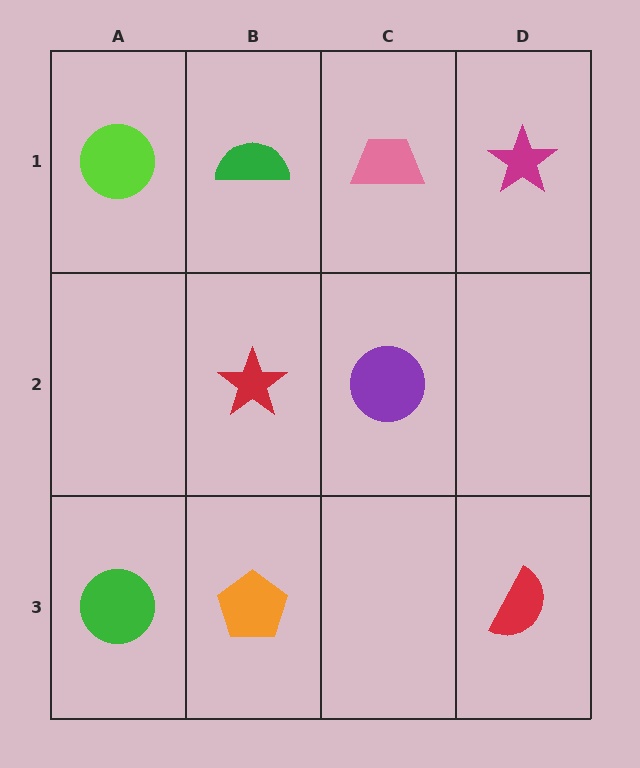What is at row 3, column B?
An orange pentagon.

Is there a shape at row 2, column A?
No, that cell is empty.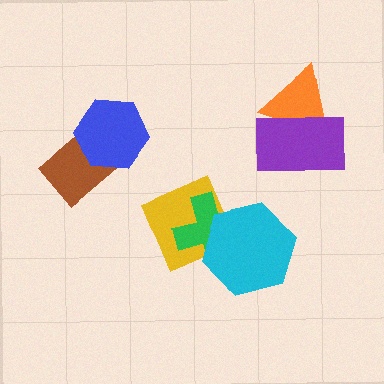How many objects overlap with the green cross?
2 objects overlap with the green cross.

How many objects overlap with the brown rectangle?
1 object overlaps with the brown rectangle.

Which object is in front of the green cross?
The cyan hexagon is in front of the green cross.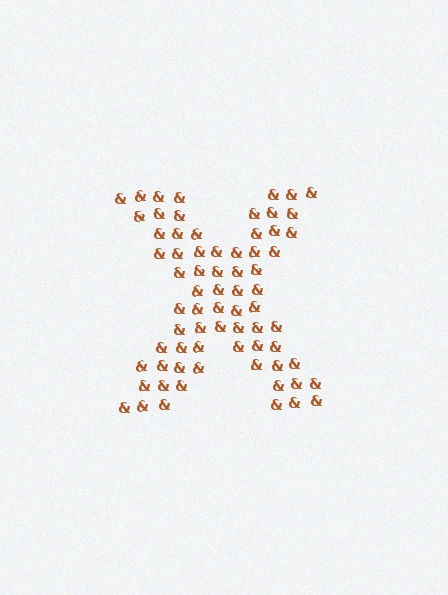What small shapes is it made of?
It is made of small ampersands.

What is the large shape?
The large shape is the letter X.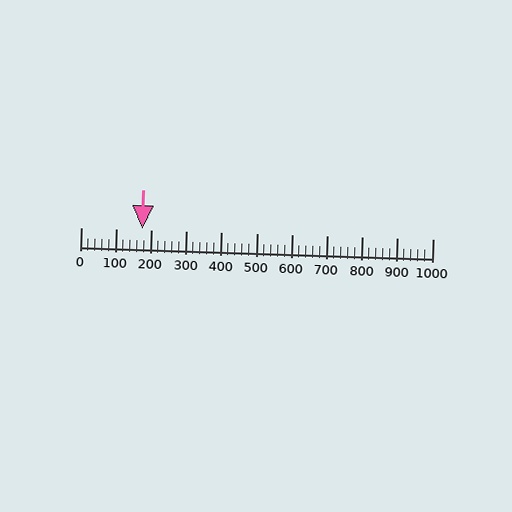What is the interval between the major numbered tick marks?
The major tick marks are spaced 100 units apart.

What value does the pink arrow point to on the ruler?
The pink arrow points to approximately 176.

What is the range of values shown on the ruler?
The ruler shows values from 0 to 1000.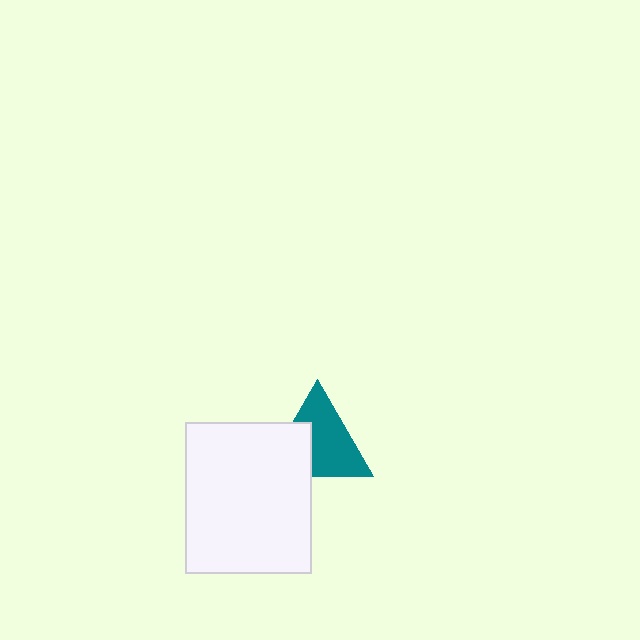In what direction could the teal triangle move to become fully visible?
The teal triangle could move toward the upper-right. That would shift it out from behind the white rectangle entirely.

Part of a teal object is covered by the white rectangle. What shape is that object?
It is a triangle.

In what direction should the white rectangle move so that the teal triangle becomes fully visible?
The white rectangle should move toward the lower-left. That is the shortest direction to clear the overlap and leave the teal triangle fully visible.